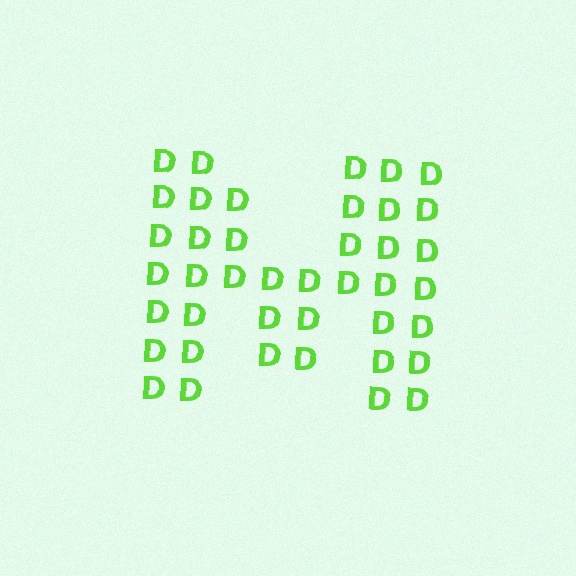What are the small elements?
The small elements are letter D's.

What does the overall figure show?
The overall figure shows the letter M.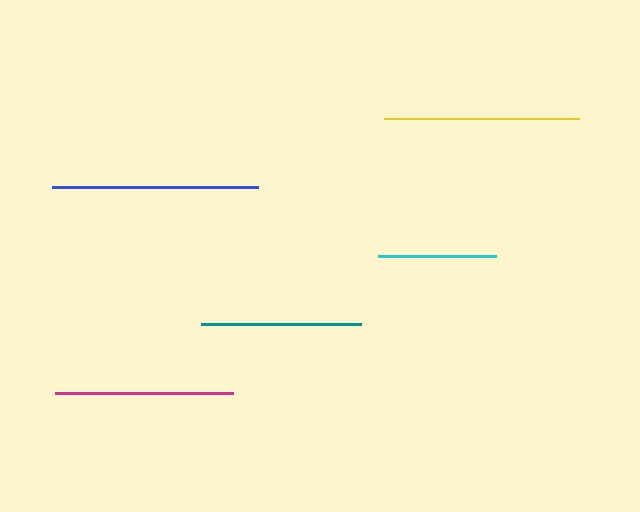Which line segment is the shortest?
The cyan line is the shortest at approximately 117 pixels.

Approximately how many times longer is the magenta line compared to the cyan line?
The magenta line is approximately 1.5 times the length of the cyan line.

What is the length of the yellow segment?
The yellow segment is approximately 194 pixels long.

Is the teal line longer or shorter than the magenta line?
The magenta line is longer than the teal line.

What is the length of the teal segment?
The teal segment is approximately 160 pixels long.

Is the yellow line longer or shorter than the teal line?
The yellow line is longer than the teal line.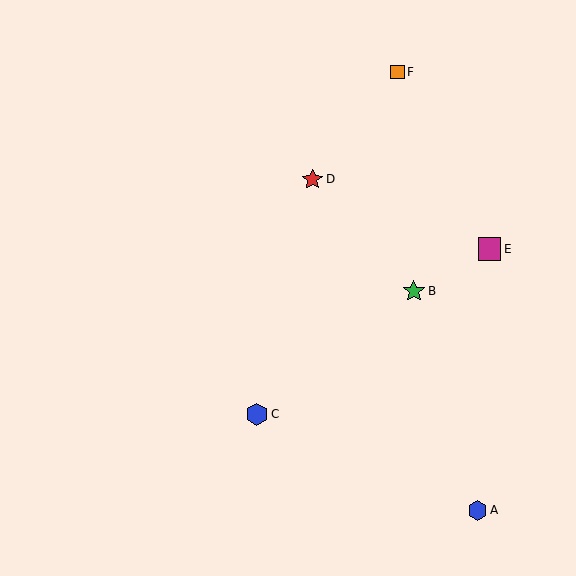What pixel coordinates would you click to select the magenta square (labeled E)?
Click at (489, 249) to select the magenta square E.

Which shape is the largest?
The magenta square (labeled E) is the largest.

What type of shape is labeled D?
Shape D is a red star.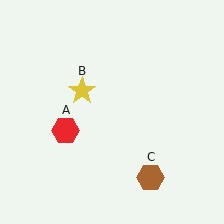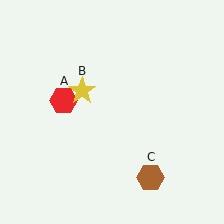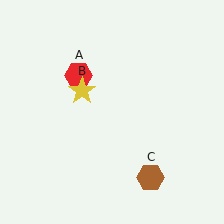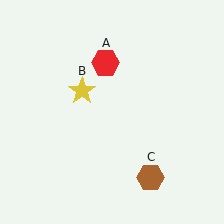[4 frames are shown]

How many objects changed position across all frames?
1 object changed position: red hexagon (object A).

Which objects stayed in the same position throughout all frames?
Yellow star (object B) and brown hexagon (object C) remained stationary.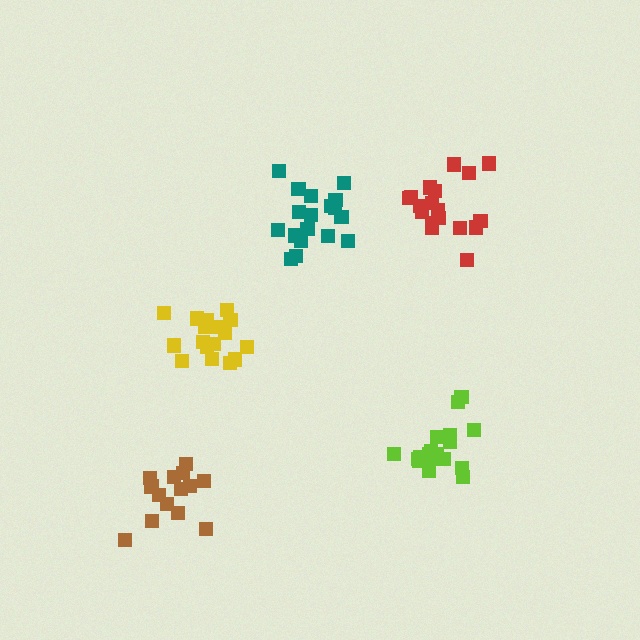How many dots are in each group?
Group 1: 18 dots, Group 2: 17 dots, Group 3: 18 dots, Group 4: 14 dots, Group 5: 18 dots (85 total).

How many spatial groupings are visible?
There are 5 spatial groupings.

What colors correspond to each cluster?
The clusters are colored: red, yellow, lime, brown, teal.